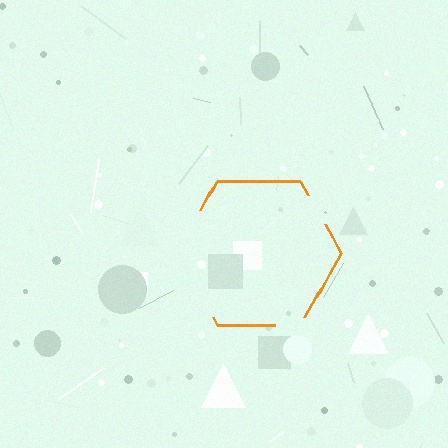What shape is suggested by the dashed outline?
The dashed outline suggests a hexagon.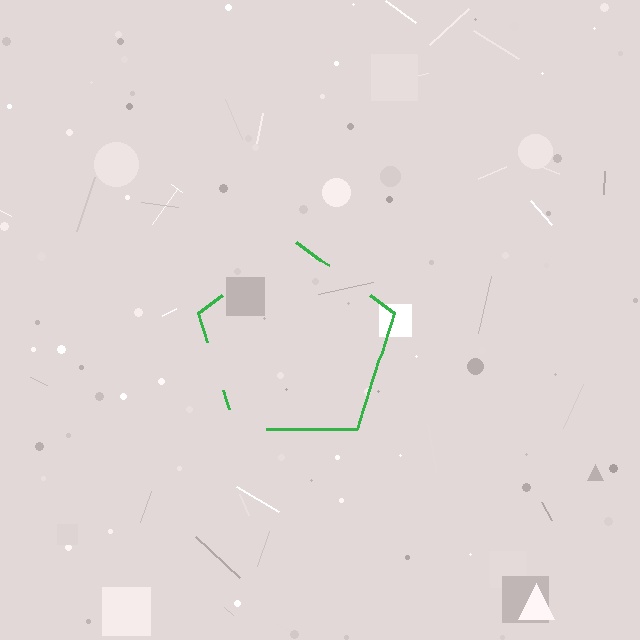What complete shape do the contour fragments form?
The contour fragments form a pentagon.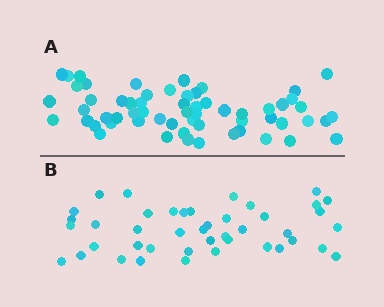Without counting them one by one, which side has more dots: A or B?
Region A (the top region) has more dots.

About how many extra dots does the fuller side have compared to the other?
Region A has approximately 15 more dots than region B.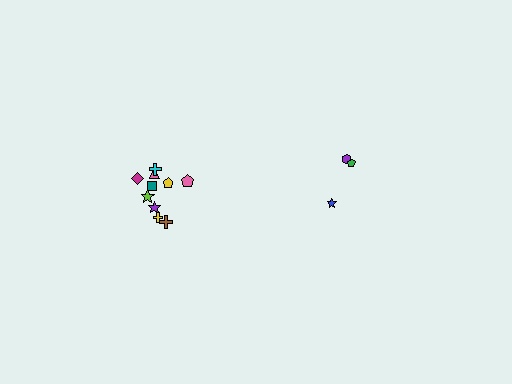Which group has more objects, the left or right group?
The left group.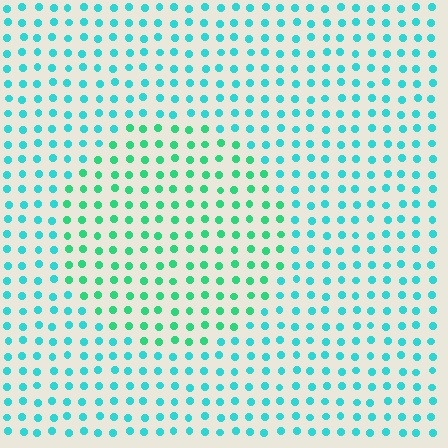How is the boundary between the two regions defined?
The boundary is defined purely by a slight shift in hue (about 31 degrees). Spacing, size, and orientation are identical on both sides.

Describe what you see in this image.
The image is filled with small cyan elements in a uniform arrangement. A circle-shaped region is visible where the elements are tinted to a slightly different hue, forming a subtle color boundary.